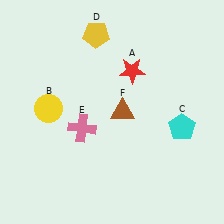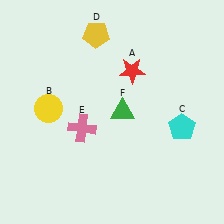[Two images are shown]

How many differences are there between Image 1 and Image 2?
There is 1 difference between the two images.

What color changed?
The triangle (F) changed from brown in Image 1 to green in Image 2.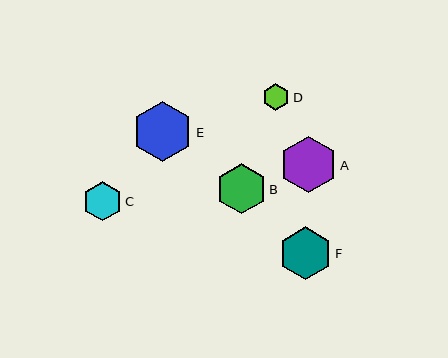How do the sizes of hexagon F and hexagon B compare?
Hexagon F and hexagon B are approximately the same size.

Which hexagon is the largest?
Hexagon E is the largest with a size of approximately 60 pixels.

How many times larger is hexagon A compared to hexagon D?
Hexagon A is approximately 2.1 times the size of hexagon D.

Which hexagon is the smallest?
Hexagon D is the smallest with a size of approximately 27 pixels.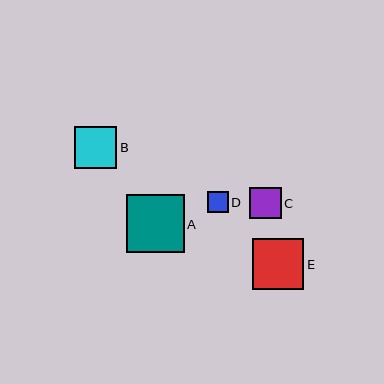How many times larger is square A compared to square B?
Square A is approximately 1.4 times the size of square B.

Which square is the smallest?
Square D is the smallest with a size of approximately 21 pixels.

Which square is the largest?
Square A is the largest with a size of approximately 58 pixels.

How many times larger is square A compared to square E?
Square A is approximately 1.1 times the size of square E.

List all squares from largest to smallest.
From largest to smallest: A, E, B, C, D.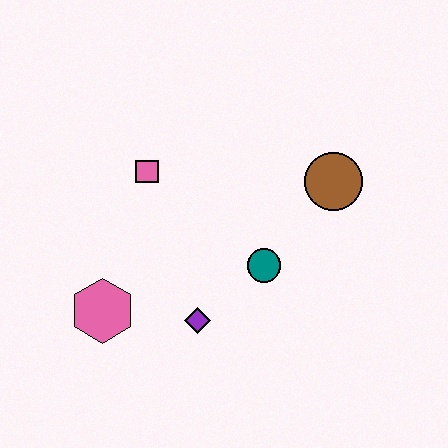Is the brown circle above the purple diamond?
Yes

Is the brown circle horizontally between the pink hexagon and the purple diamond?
No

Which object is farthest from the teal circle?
The pink hexagon is farthest from the teal circle.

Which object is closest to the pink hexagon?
The purple diamond is closest to the pink hexagon.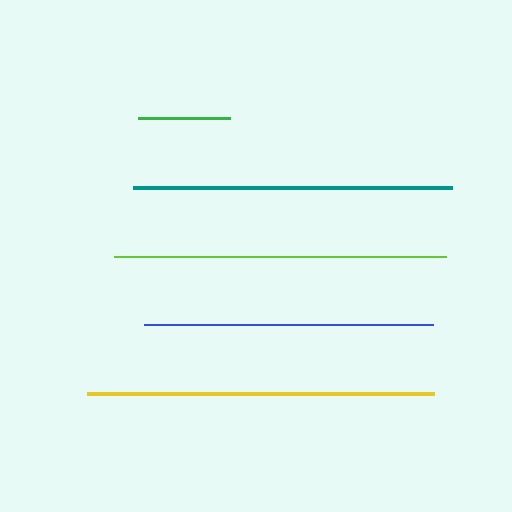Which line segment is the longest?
The yellow line is the longest at approximately 347 pixels.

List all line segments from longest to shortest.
From longest to shortest: yellow, lime, teal, blue, green.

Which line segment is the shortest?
The green line is the shortest at approximately 92 pixels.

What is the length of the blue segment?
The blue segment is approximately 289 pixels long.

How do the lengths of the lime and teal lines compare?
The lime and teal lines are approximately the same length.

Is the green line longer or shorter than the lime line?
The lime line is longer than the green line.